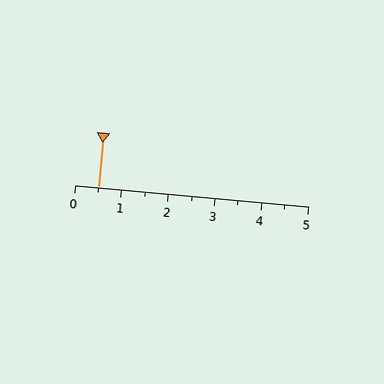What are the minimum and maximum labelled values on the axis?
The axis runs from 0 to 5.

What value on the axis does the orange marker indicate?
The marker indicates approximately 0.5.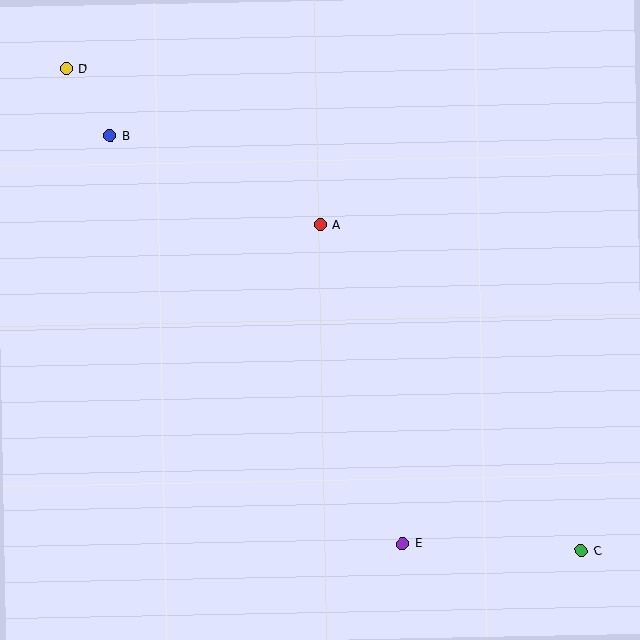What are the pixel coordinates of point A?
Point A is at (320, 225).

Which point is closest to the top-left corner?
Point D is closest to the top-left corner.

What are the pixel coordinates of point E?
Point E is at (403, 544).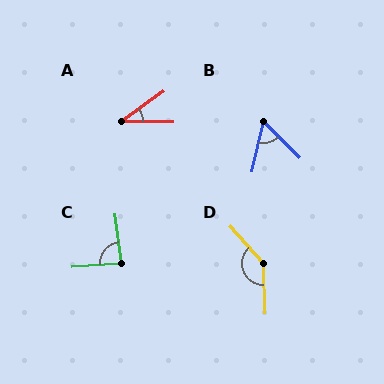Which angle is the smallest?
A, at approximately 37 degrees.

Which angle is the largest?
D, at approximately 139 degrees.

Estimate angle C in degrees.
Approximately 87 degrees.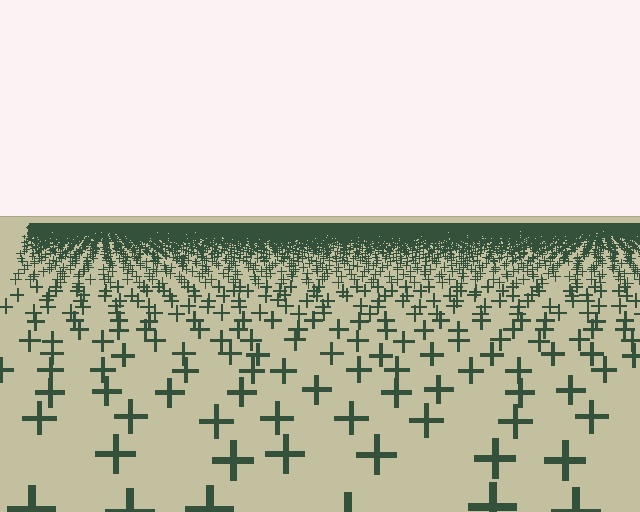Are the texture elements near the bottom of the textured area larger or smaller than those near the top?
Larger. Near the bottom, elements are closer to the viewer and appear at a bigger on-screen size.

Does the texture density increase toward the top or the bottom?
Density increases toward the top.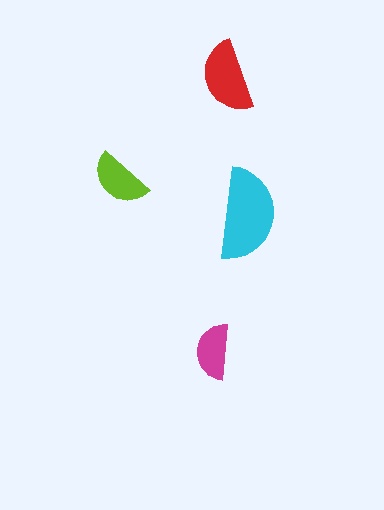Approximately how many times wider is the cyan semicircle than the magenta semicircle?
About 1.5 times wider.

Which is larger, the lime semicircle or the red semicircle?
The red one.